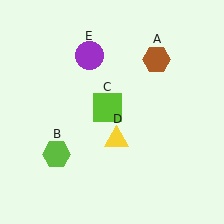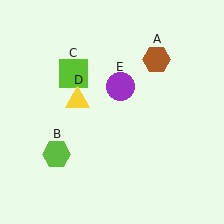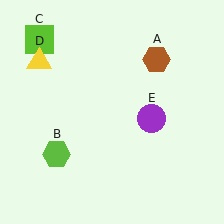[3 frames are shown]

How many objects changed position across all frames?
3 objects changed position: lime square (object C), yellow triangle (object D), purple circle (object E).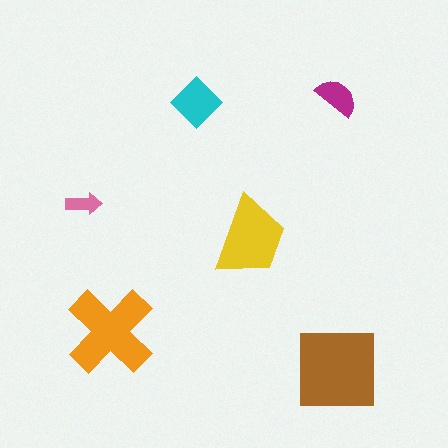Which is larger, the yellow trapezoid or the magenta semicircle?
The yellow trapezoid.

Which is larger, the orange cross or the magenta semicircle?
The orange cross.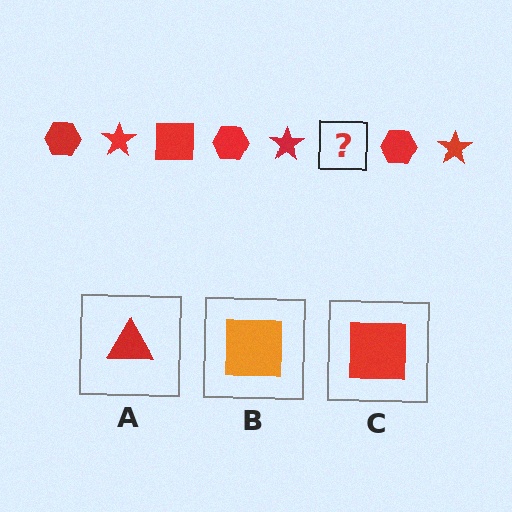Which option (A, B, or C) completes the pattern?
C.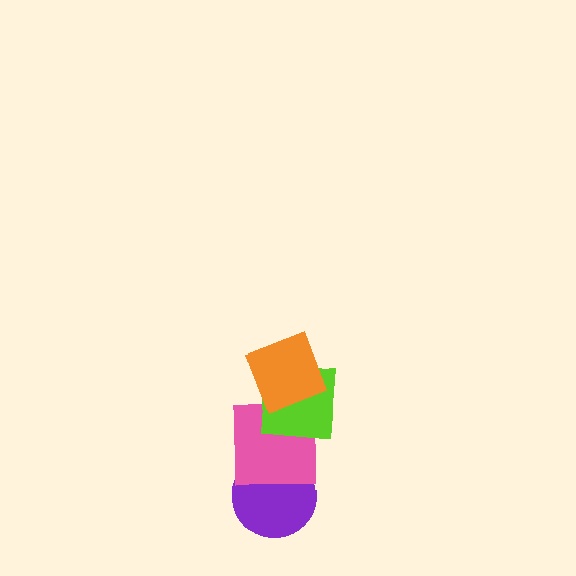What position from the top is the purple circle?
The purple circle is 4th from the top.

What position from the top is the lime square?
The lime square is 2nd from the top.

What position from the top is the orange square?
The orange square is 1st from the top.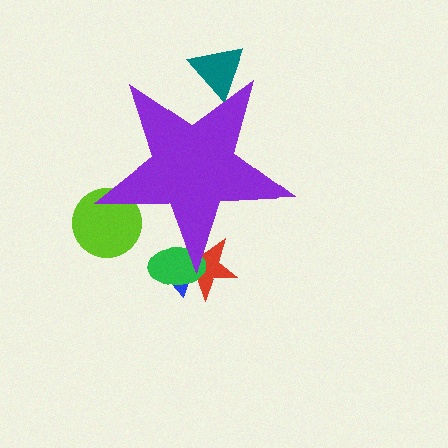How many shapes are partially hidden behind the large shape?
5 shapes are partially hidden.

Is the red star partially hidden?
Yes, the red star is partially hidden behind the purple star.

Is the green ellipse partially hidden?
Yes, the green ellipse is partially hidden behind the purple star.